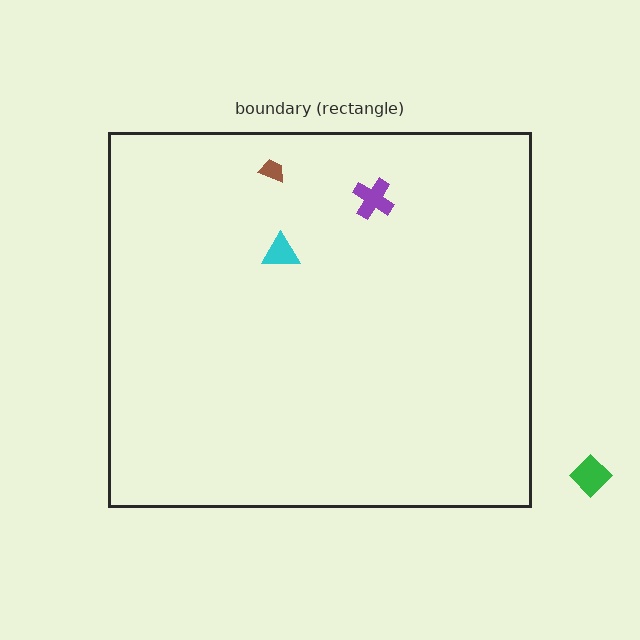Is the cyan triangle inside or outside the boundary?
Inside.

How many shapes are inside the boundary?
3 inside, 1 outside.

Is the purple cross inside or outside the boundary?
Inside.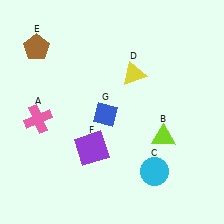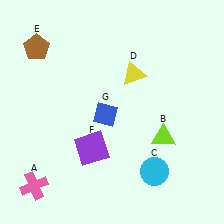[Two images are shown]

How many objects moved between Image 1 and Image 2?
1 object moved between the two images.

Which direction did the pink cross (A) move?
The pink cross (A) moved down.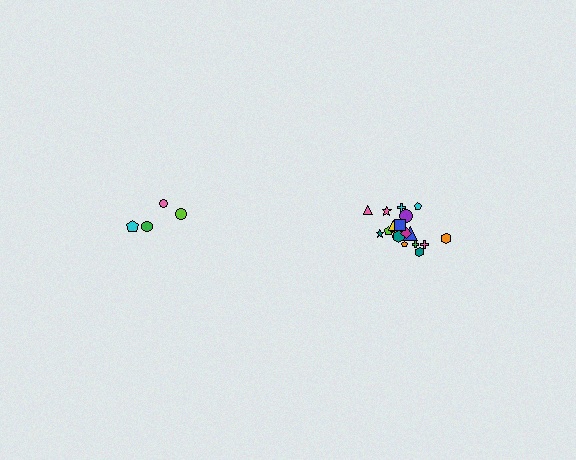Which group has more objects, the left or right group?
The right group.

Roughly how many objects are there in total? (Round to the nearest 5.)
Roughly 20 objects in total.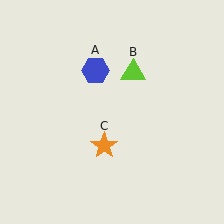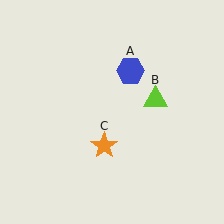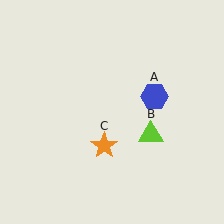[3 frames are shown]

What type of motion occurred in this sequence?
The blue hexagon (object A), lime triangle (object B) rotated clockwise around the center of the scene.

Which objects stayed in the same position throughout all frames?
Orange star (object C) remained stationary.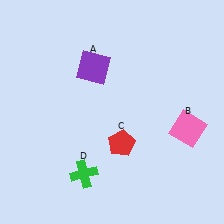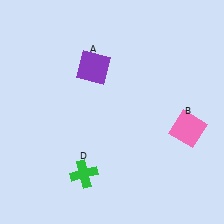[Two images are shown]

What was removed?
The red pentagon (C) was removed in Image 2.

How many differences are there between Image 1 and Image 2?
There is 1 difference between the two images.